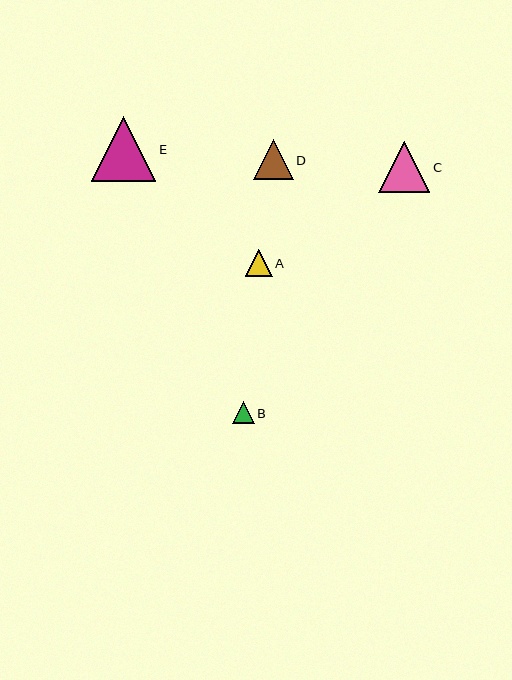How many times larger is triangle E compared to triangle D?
Triangle E is approximately 1.6 times the size of triangle D.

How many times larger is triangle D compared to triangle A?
Triangle D is approximately 1.5 times the size of triangle A.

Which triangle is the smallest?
Triangle B is the smallest with a size of approximately 22 pixels.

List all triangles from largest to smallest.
From largest to smallest: E, C, D, A, B.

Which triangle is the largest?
Triangle E is the largest with a size of approximately 65 pixels.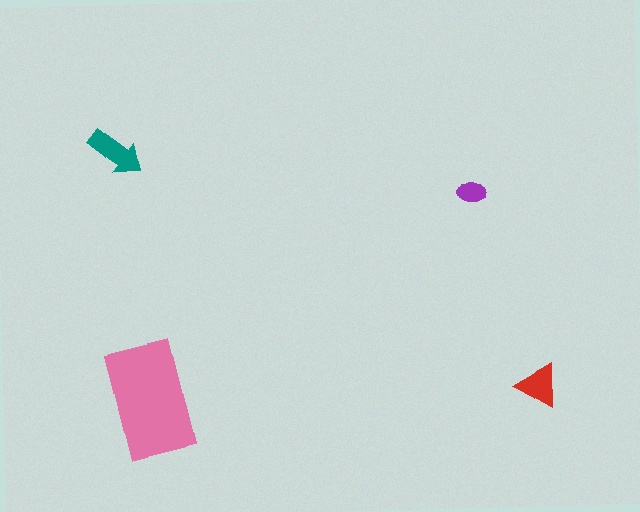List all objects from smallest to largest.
The purple ellipse, the red triangle, the teal arrow, the pink rectangle.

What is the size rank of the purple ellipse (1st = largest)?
4th.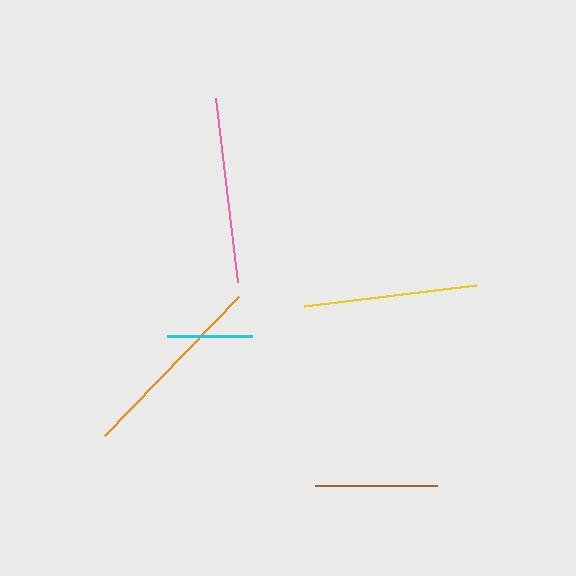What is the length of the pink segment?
The pink segment is approximately 185 pixels long.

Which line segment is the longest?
The orange line is the longest at approximately 193 pixels.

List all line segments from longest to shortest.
From longest to shortest: orange, pink, yellow, brown, cyan.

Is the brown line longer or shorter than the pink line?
The pink line is longer than the brown line.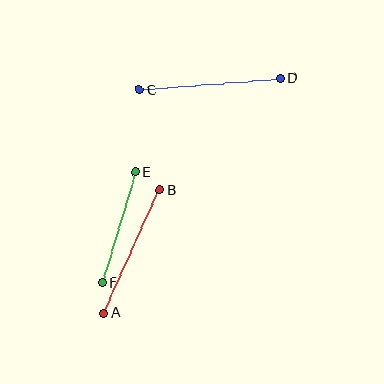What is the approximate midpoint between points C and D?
The midpoint is at approximately (210, 84) pixels.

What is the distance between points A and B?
The distance is approximately 135 pixels.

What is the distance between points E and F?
The distance is approximately 116 pixels.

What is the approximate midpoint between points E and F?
The midpoint is at approximately (119, 227) pixels.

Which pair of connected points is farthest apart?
Points C and D are farthest apart.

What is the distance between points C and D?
The distance is approximately 142 pixels.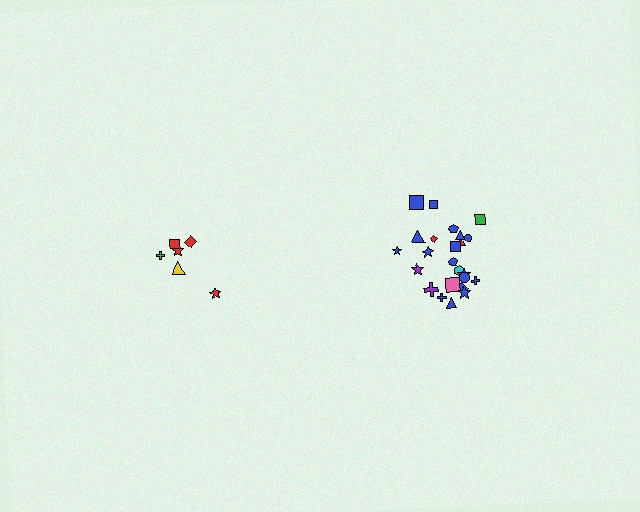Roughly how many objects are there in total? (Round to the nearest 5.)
Roughly 30 objects in total.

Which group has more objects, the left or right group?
The right group.